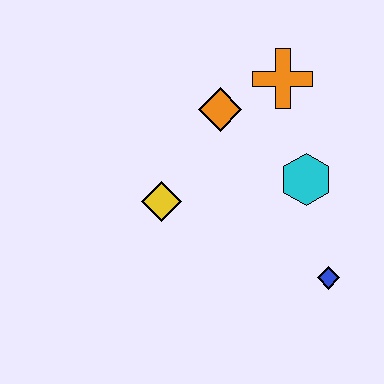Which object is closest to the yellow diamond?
The orange diamond is closest to the yellow diamond.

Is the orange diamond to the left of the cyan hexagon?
Yes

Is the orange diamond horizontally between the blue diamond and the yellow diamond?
Yes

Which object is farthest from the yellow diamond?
The blue diamond is farthest from the yellow diamond.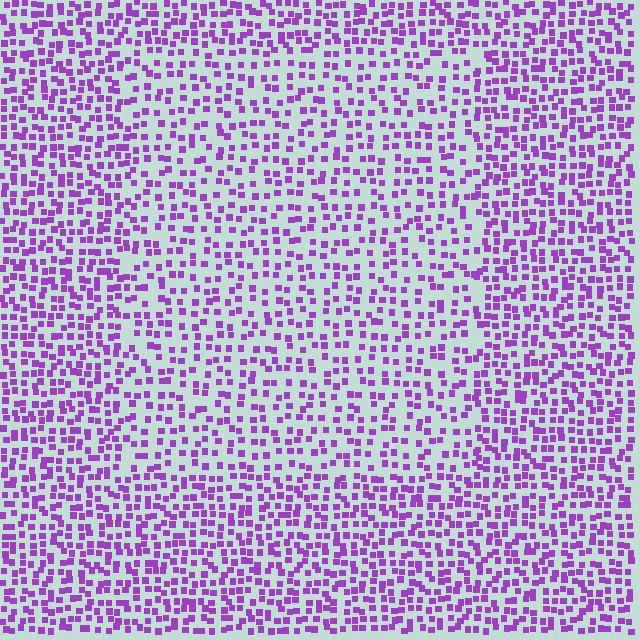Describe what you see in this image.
The image contains small purple elements arranged at two different densities. A rectangle-shaped region is visible where the elements are less densely packed than the surrounding area.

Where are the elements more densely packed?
The elements are more densely packed outside the rectangle boundary.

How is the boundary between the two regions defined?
The boundary is defined by a change in element density (approximately 1.6x ratio). All elements are the same color, size, and shape.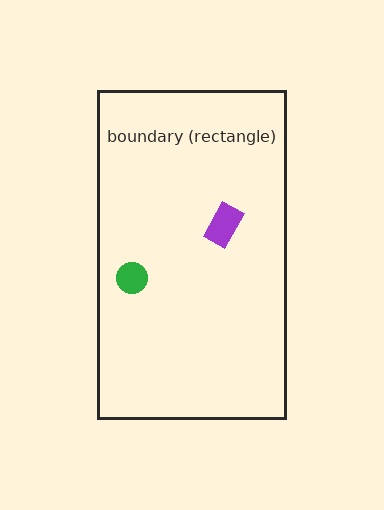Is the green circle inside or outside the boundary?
Inside.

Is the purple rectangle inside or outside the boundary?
Inside.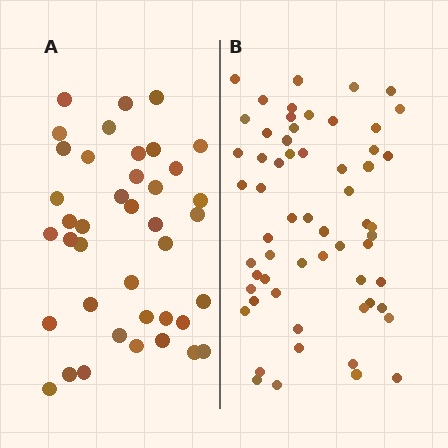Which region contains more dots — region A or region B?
Region B (the right region) has more dots.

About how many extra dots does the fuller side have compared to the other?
Region B has approximately 20 more dots than region A.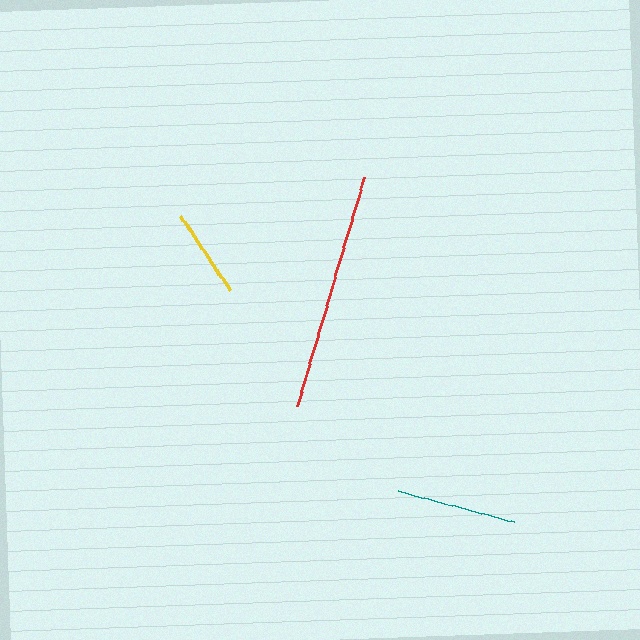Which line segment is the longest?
The red line is the longest at approximately 239 pixels.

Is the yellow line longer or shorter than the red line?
The red line is longer than the yellow line.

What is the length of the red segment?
The red segment is approximately 239 pixels long.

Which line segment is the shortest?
The yellow line is the shortest at approximately 89 pixels.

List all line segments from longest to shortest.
From longest to shortest: red, teal, yellow.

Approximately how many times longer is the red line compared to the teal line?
The red line is approximately 2.0 times the length of the teal line.